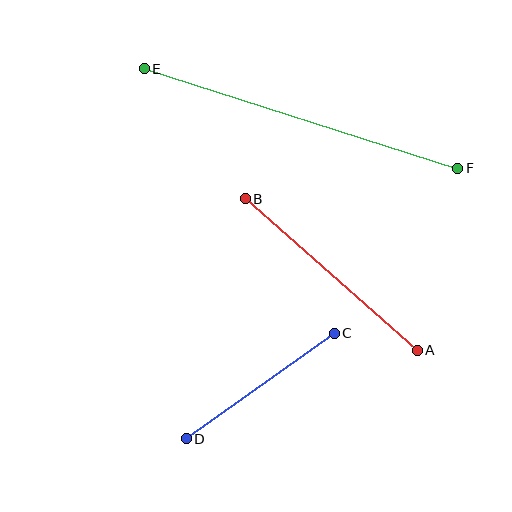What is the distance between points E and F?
The distance is approximately 329 pixels.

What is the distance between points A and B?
The distance is approximately 229 pixels.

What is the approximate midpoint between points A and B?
The midpoint is at approximately (331, 274) pixels.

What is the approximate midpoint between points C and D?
The midpoint is at approximately (260, 386) pixels.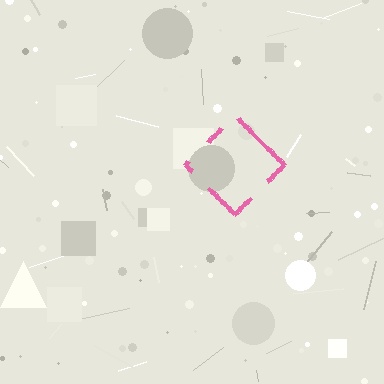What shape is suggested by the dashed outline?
The dashed outline suggests a diamond.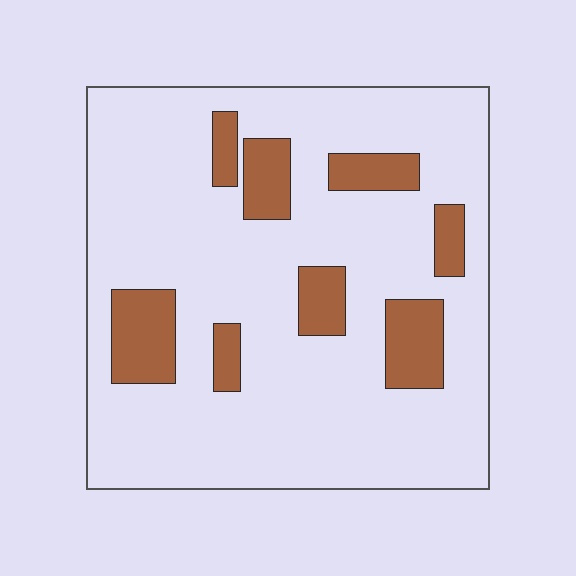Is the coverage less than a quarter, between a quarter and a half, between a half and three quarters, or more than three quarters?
Less than a quarter.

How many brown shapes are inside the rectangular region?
8.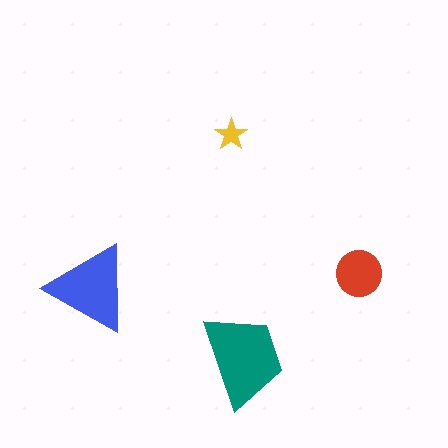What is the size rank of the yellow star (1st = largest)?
4th.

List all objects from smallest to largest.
The yellow star, the red circle, the blue triangle, the teal trapezoid.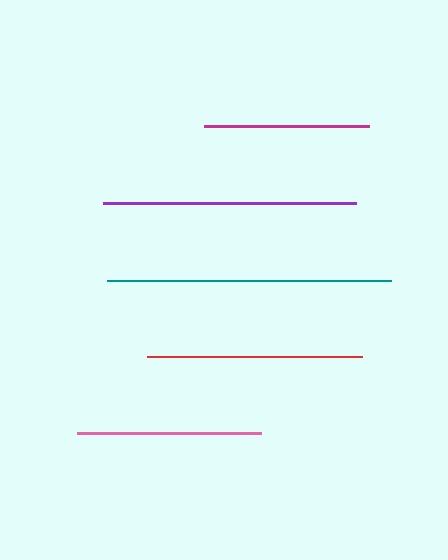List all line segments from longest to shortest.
From longest to shortest: teal, purple, red, pink, magenta.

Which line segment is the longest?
The teal line is the longest at approximately 284 pixels.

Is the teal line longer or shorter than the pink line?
The teal line is longer than the pink line.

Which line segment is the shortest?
The magenta line is the shortest at approximately 165 pixels.